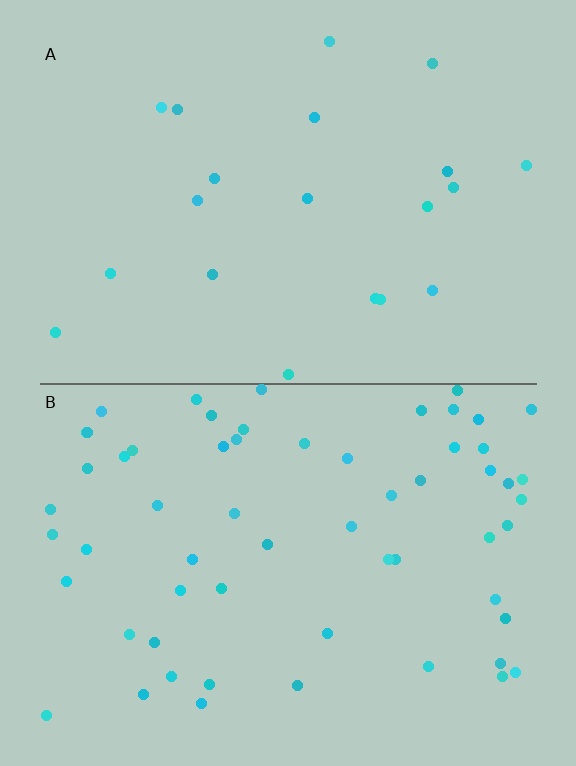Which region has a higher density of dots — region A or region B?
B (the bottom).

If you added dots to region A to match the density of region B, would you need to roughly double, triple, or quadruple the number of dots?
Approximately triple.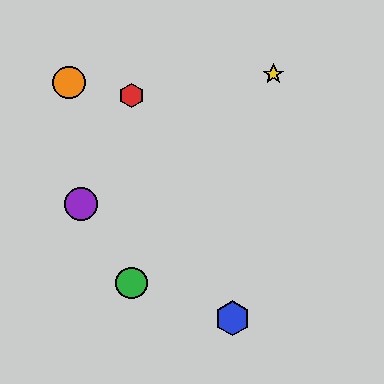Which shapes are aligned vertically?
The red hexagon, the green circle are aligned vertically.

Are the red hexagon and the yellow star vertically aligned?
No, the red hexagon is at x≈132 and the yellow star is at x≈273.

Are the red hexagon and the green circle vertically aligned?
Yes, both are at x≈132.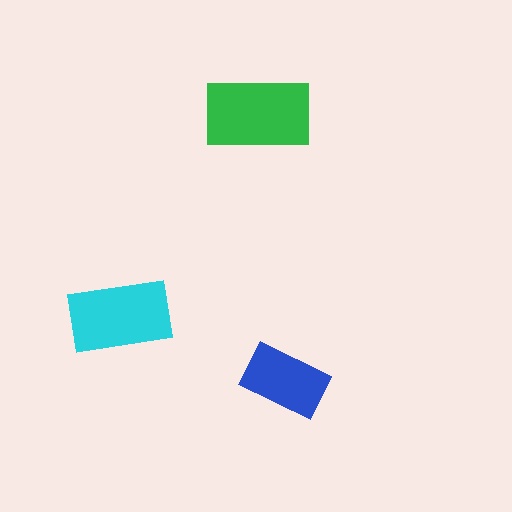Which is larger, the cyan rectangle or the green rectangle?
The green one.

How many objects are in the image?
There are 3 objects in the image.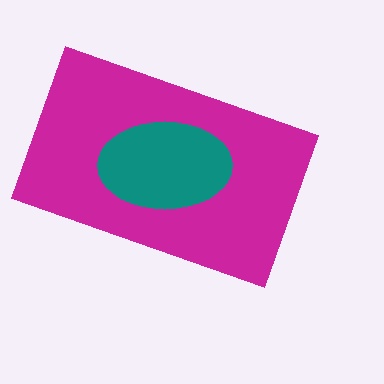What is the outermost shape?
The magenta rectangle.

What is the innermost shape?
The teal ellipse.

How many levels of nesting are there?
2.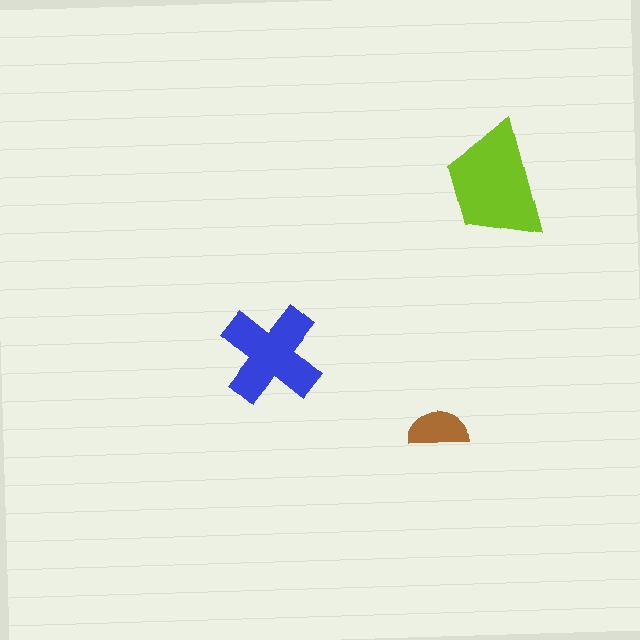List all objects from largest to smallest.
The lime trapezoid, the blue cross, the brown semicircle.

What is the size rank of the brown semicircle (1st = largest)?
3rd.